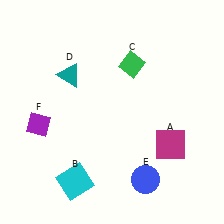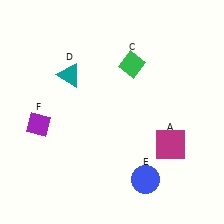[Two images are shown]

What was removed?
The cyan square (B) was removed in Image 2.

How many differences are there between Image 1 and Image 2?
There is 1 difference between the two images.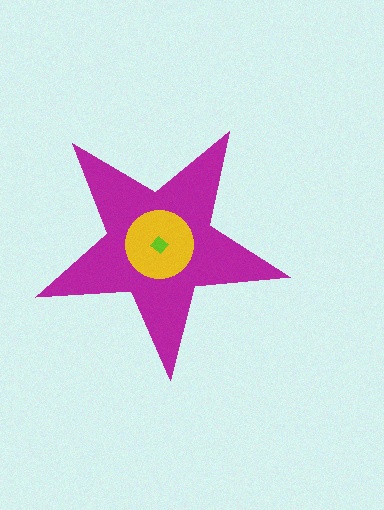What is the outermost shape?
The magenta star.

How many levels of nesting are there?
3.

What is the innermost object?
The lime diamond.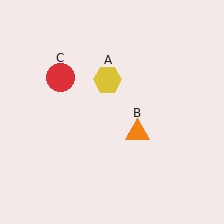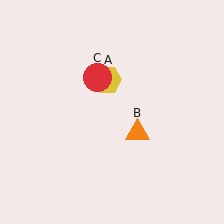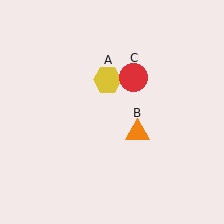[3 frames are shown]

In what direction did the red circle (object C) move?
The red circle (object C) moved right.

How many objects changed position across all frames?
1 object changed position: red circle (object C).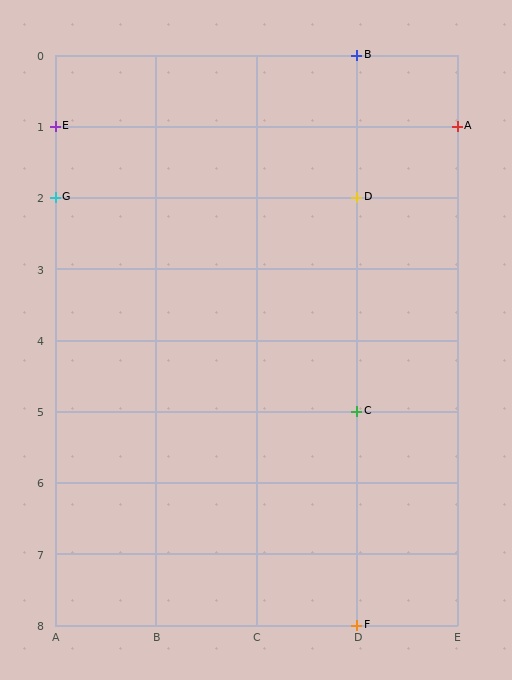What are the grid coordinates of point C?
Point C is at grid coordinates (D, 5).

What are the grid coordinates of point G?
Point G is at grid coordinates (A, 2).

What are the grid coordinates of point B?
Point B is at grid coordinates (D, 0).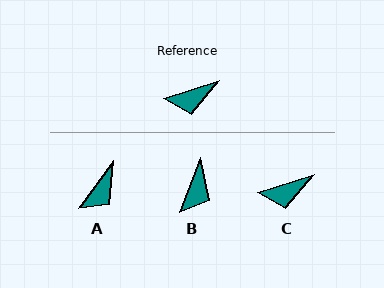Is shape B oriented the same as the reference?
No, it is off by about 51 degrees.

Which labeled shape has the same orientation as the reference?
C.